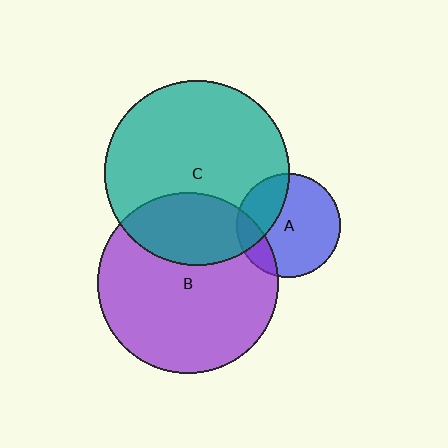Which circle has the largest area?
Circle C (teal).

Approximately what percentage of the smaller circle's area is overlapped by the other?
Approximately 30%.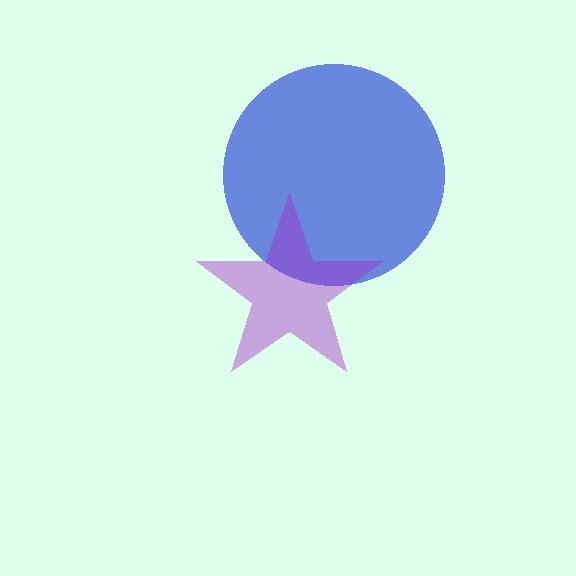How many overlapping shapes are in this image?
There are 2 overlapping shapes in the image.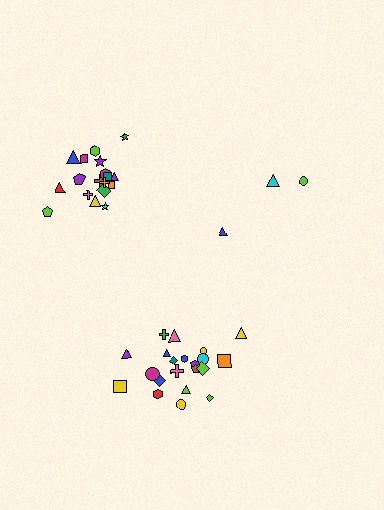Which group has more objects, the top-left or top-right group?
The top-left group.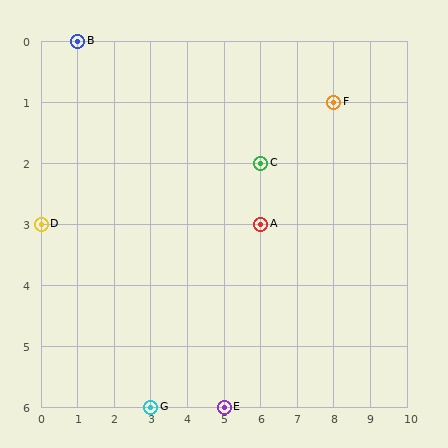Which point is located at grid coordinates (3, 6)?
Point G is at (3, 6).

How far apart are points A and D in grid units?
Points A and D are 6 columns apart.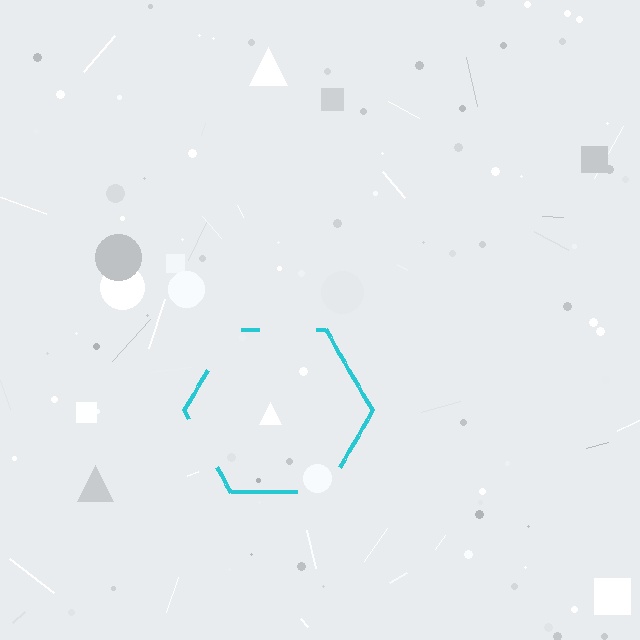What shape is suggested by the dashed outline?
The dashed outline suggests a hexagon.